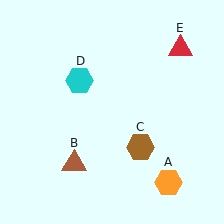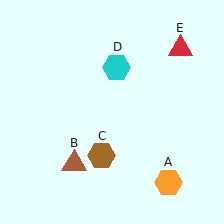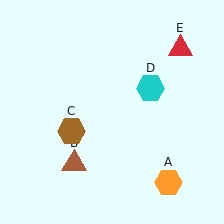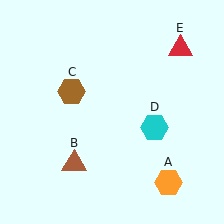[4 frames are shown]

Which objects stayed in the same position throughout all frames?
Orange hexagon (object A) and brown triangle (object B) and red triangle (object E) remained stationary.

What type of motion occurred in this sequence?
The brown hexagon (object C), cyan hexagon (object D) rotated clockwise around the center of the scene.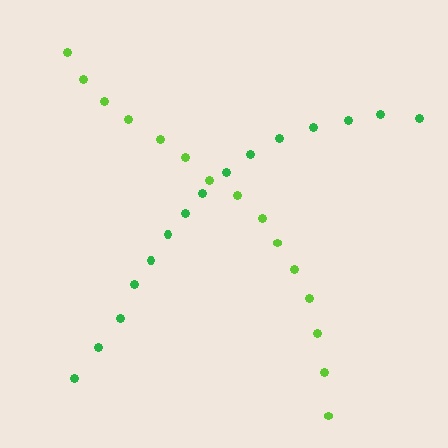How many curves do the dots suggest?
There are 2 distinct paths.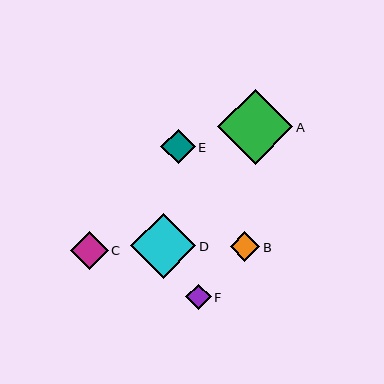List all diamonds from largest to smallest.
From largest to smallest: A, D, C, E, B, F.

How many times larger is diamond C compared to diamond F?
Diamond C is approximately 1.5 times the size of diamond F.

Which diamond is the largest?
Diamond A is the largest with a size of approximately 75 pixels.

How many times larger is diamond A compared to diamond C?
Diamond A is approximately 2.0 times the size of diamond C.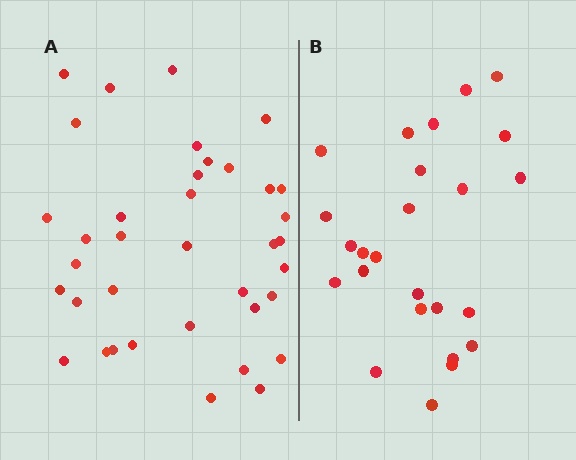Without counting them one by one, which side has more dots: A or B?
Region A (the left region) has more dots.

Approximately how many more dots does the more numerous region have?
Region A has roughly 12 or so more dots than region B.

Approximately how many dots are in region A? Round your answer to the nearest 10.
About 40 dots. (The exact count is 37, which rounds to 40.)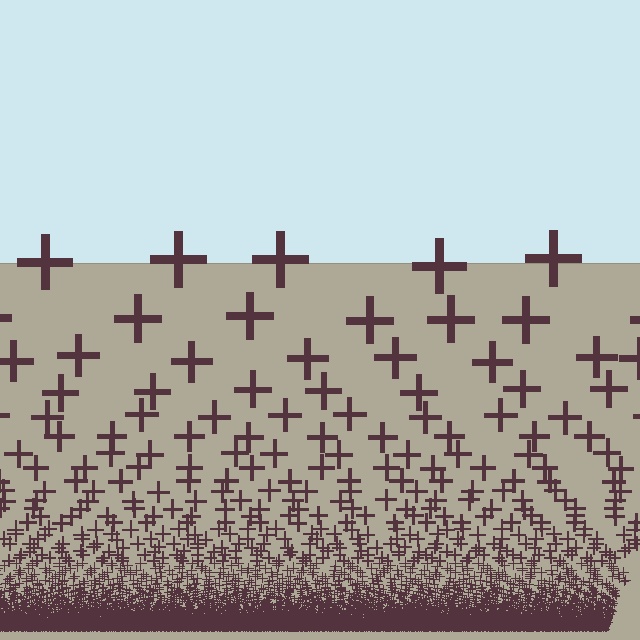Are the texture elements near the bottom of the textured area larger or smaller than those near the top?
Smaller. The gradient is inverted — elements near the bottom are smaller and denser.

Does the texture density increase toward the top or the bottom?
Density increases toward the bottom.